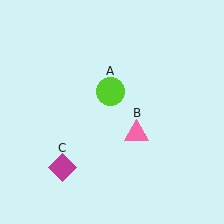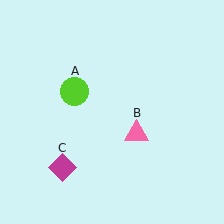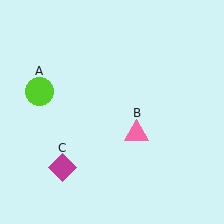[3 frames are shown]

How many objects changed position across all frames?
1 object changed position: lime circle (object A).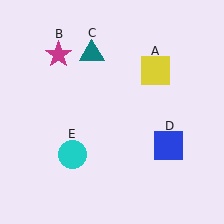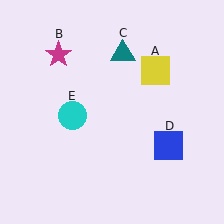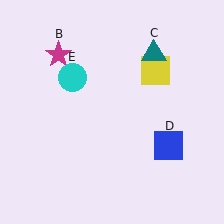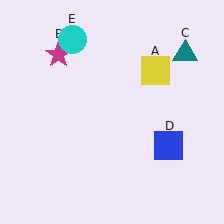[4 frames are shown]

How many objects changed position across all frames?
2 objects changed position: teal triangle (object C), cyan circle (object E).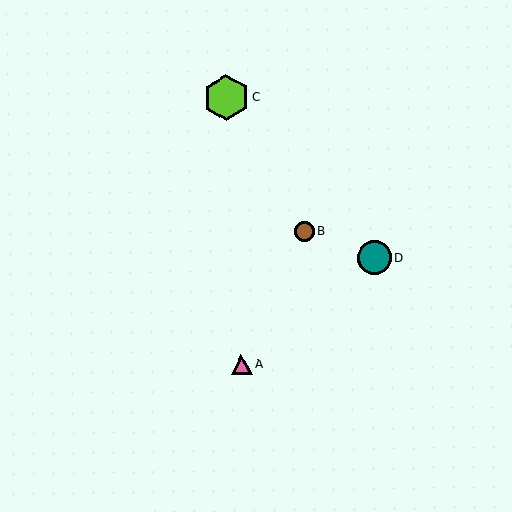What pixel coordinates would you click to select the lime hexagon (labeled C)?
Click at (226, 98) to select the lime hexagon C.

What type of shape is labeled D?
Shape D is a teal circle.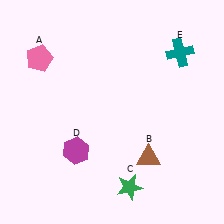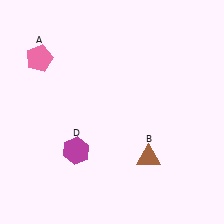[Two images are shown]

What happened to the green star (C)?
The green star (C) was removed in Image 2. It was in the bottom-right area of Image 1.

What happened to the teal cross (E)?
The teal cross (E) was removed in Image 2. It was in the top-right area of Image 1.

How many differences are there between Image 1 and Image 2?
There are 2 differences between the two images.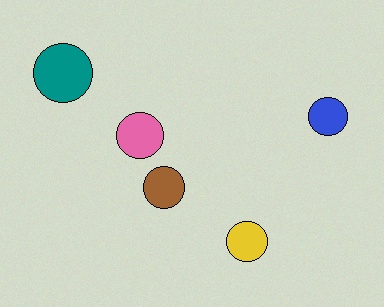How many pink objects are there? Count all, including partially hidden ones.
There is 1 pink object.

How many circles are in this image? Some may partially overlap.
There are 5 circles.